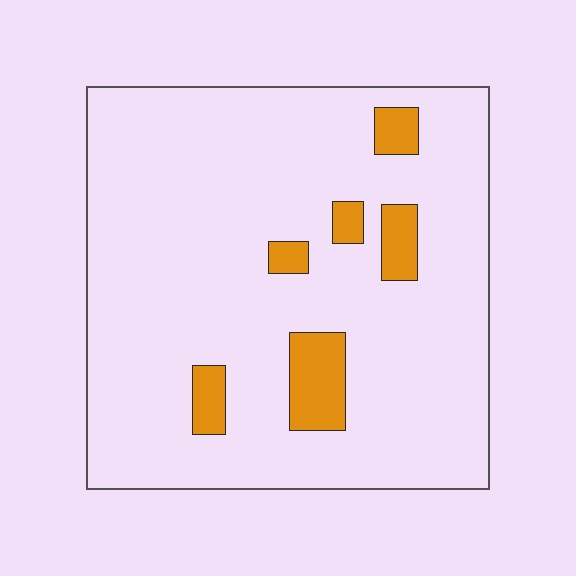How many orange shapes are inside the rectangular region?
6.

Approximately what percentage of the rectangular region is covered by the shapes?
Approximately 10%.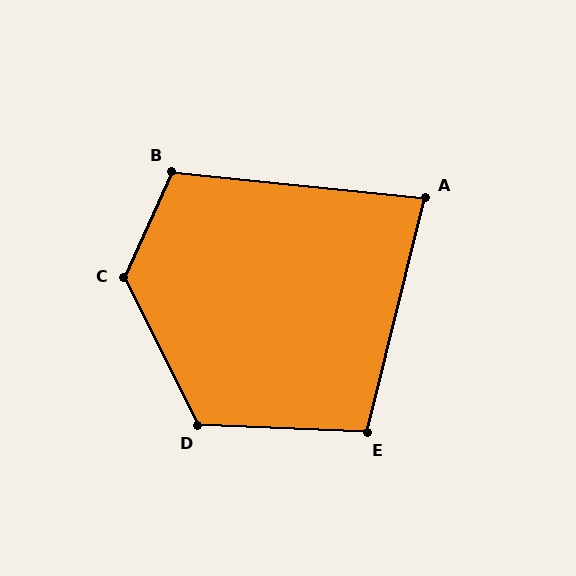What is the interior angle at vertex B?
Approximately 108 degrees (obtuse).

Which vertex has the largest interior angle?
C, at approximately 129 degrees.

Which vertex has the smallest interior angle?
A, at approximately 82 degrees.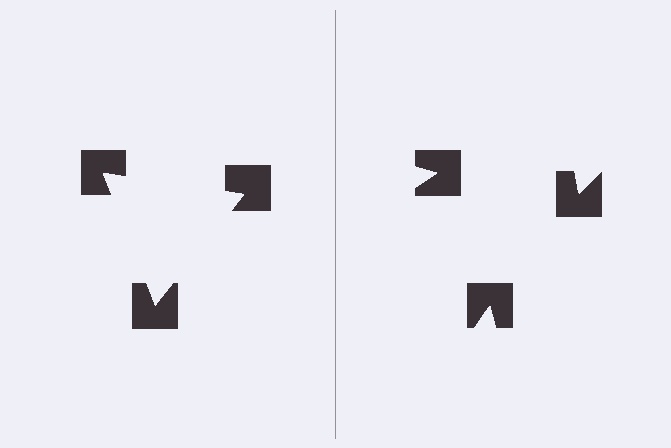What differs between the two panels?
The notched squares are positioned identically on both sides; only the wedge orientations differ. On the left they align to a triangle; on the right they are misaligned.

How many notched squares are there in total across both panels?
6 — 3 on each side.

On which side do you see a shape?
An illusory triangle appears on the left side. On the right side the wedge cuts are rotated, so no coherent shape forms.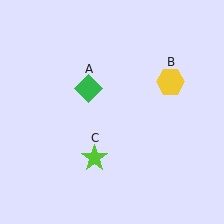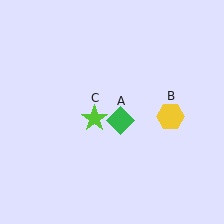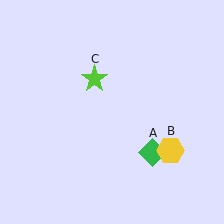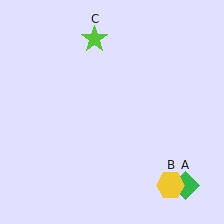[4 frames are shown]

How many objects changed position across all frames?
3 objects changed position: green diamond (object A), yellow hexagon (object B), lime star (object C).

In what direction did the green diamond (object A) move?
The green diamond (object A) moved down and to the right.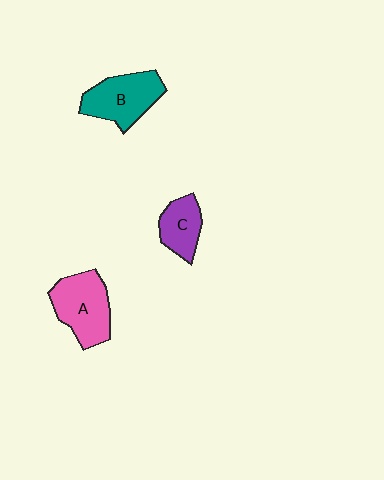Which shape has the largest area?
Shape A (pink).